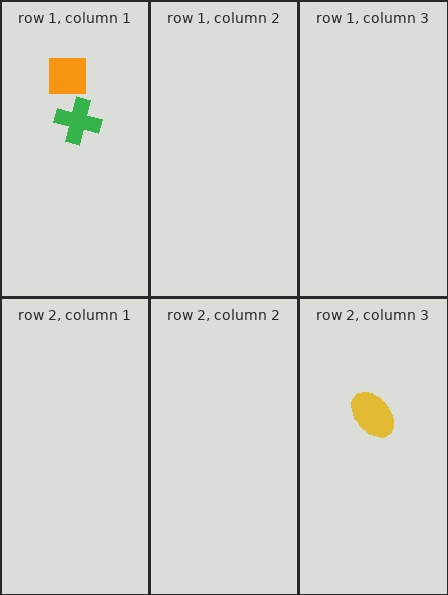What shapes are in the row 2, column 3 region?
The yellow ellipse.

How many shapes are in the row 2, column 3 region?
1.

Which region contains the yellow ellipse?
The row 2, column 3 region.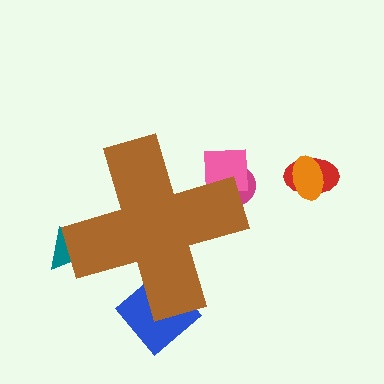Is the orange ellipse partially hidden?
No, the orange ellipse is fully visible.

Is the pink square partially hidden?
Yes, the pink square is partially hidden behind the brown cross.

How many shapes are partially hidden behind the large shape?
4 shapes are partially hidden.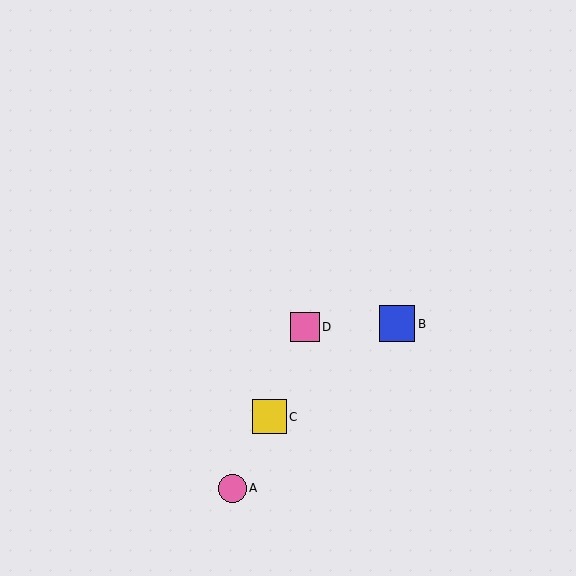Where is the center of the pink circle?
The center of the pink circle is at (232, 488).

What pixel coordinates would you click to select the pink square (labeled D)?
Click at (305, 327) to select the pink square D.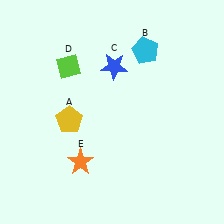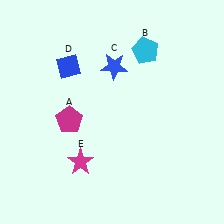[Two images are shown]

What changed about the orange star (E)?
In Image 1, E is orange. In Image 2, it changed to magenta.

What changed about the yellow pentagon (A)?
In Image 1, A is yellow. In Image 2, it changed to magenta.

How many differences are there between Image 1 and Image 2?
There are 3 differences between the two images.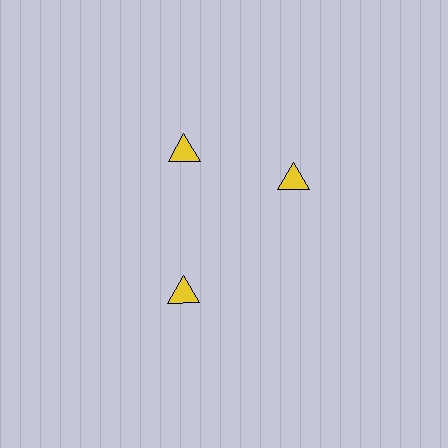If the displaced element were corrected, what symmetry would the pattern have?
It would have 3-fold rotational symmetry — the pattern would map onto itself every 120 degrees.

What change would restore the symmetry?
The symmetry would be restored by rotating it back into even spacing with its neighbors so that all 3 triangles sit at equal angles and equal distance from the center.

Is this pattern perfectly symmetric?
No. The 3 yellow triangles are arranged in a ring, but one element near the 3 o'clock position is rotated out of alignment along the ring, breaking the 3-fold rotational symmetry.